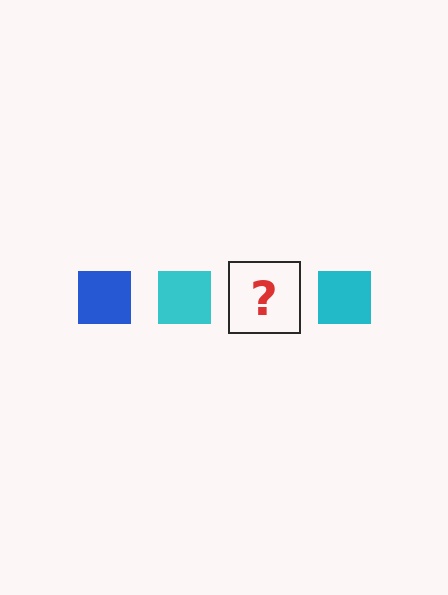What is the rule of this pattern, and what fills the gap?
The rule is that the pattern cycles through blue, cyan squares. The gap should be filled with a blue square.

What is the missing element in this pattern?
The missing element is a blue square.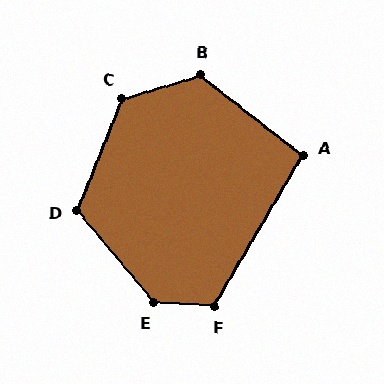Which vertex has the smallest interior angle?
A, at approximately 97 degrees.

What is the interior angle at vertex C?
Approximately 128 degrees (obtuse).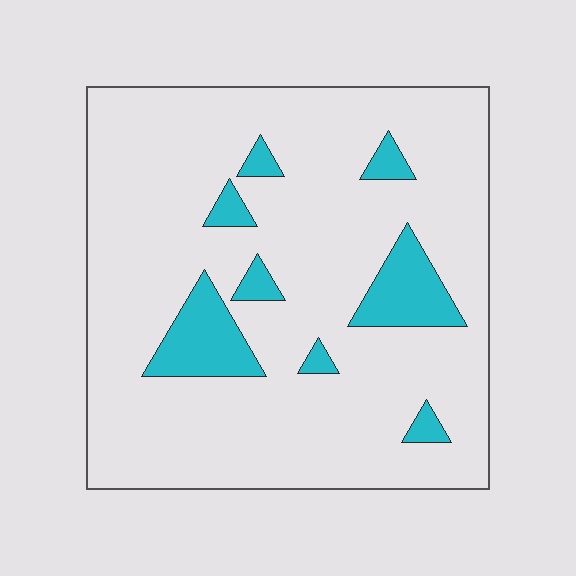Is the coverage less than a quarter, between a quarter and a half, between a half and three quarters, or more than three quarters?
Less than a quarter.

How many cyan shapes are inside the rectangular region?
8.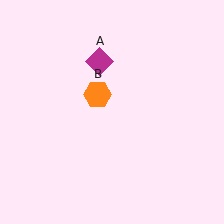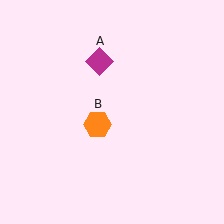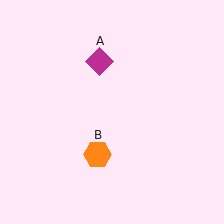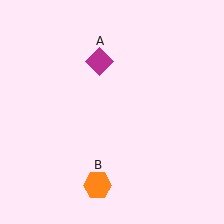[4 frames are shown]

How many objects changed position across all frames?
1 object changed position: orange hexagon (object B).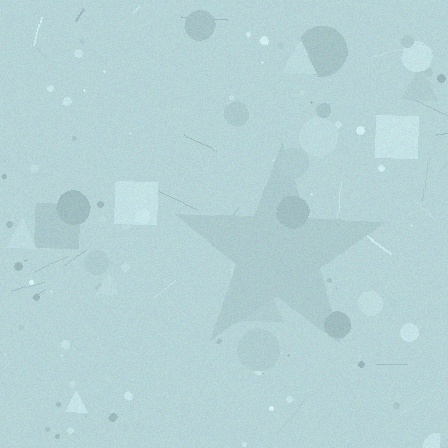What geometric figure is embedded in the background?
A star is embedded in the background.